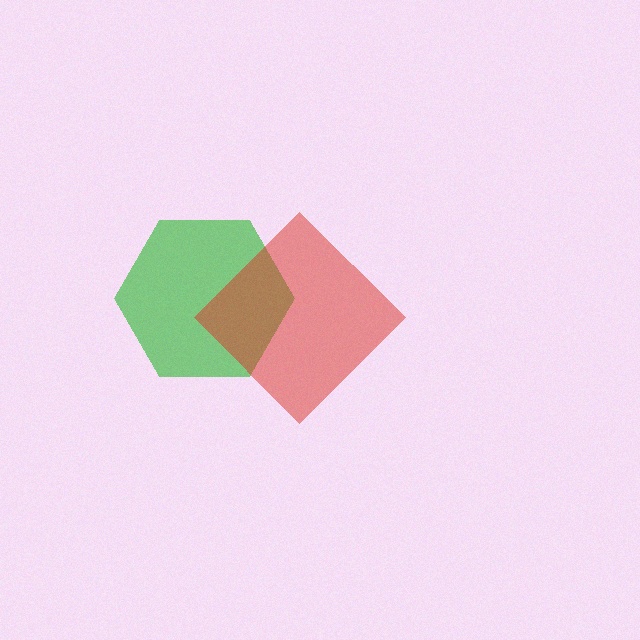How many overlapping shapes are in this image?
There are 2 overlapping shapes in the image.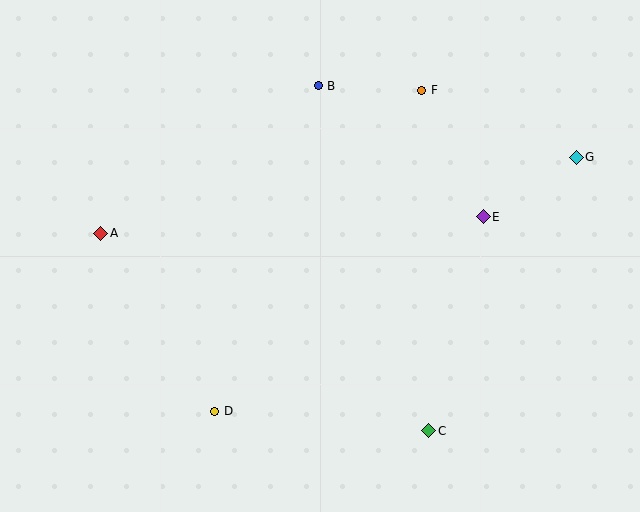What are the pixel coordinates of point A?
Point A is at (101, 233).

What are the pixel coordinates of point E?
Point E is at (483, 217).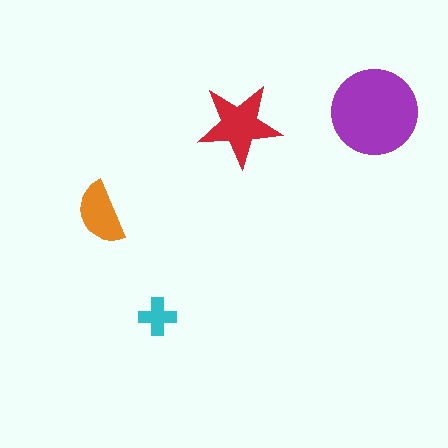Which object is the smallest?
The cyan cross.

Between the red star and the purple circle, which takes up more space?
The purple circle.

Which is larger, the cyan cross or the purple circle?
The purple circle.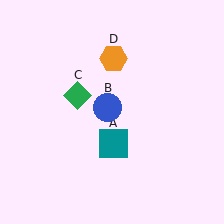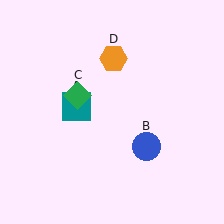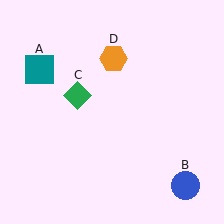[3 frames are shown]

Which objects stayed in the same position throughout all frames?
Green diamond (object C) and orange hexagon (object D) remained stationary.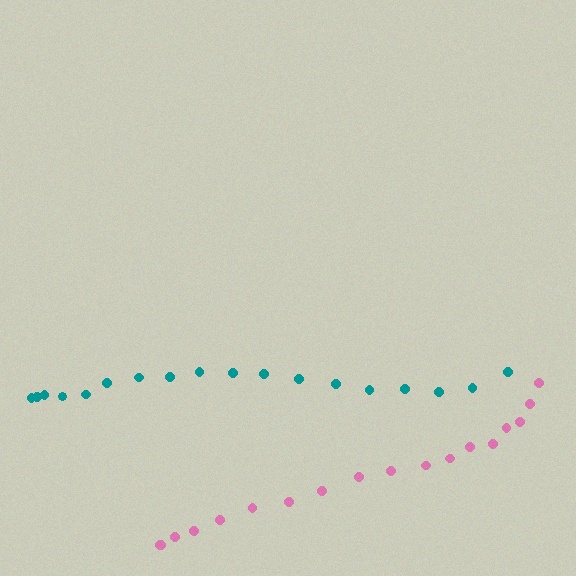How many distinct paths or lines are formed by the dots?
There are 2 distinct paths.